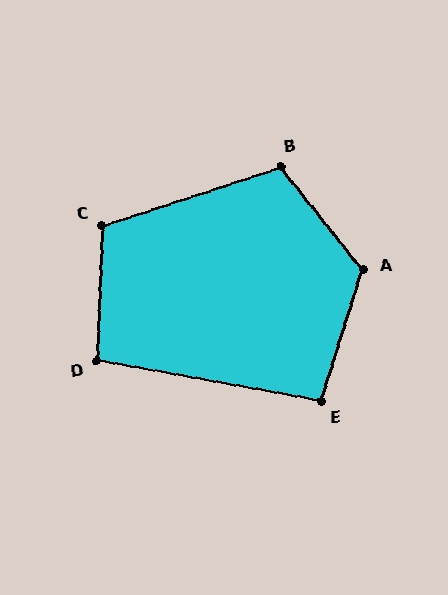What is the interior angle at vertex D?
Approximately 98 degrees (obtuse).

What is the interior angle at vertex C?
Approximately 110 degrees (obtuse).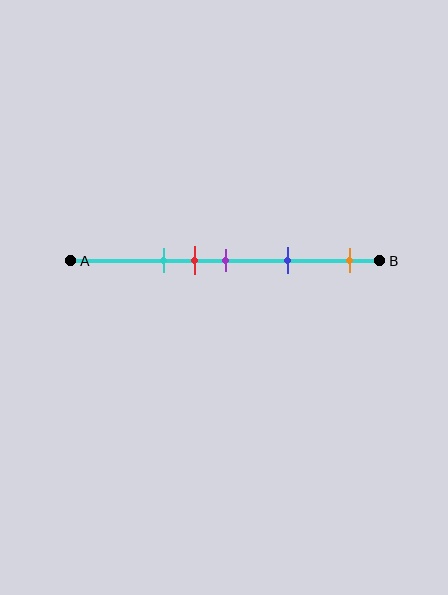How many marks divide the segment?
There are 5 marks dividing the segment.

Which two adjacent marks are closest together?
The red and purple marks are the closest adjacent pair.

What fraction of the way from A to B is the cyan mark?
The cyan mark is approximately 30% (0.3) of the way from A to B.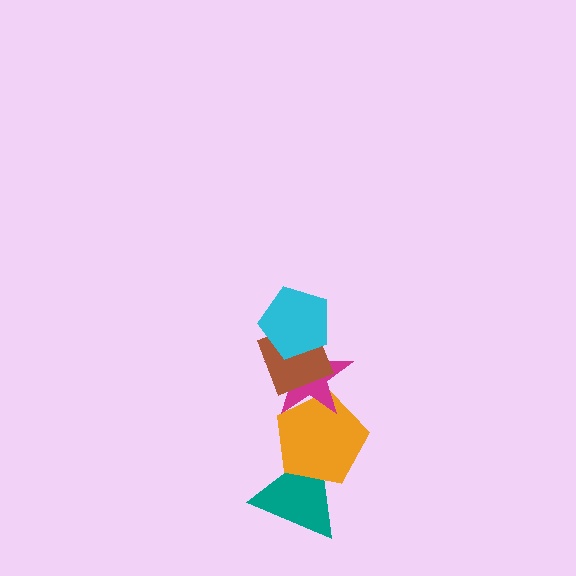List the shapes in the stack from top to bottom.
From top to bottom: the cyan pentagon, the brown diamond, the magenta star, the orange pentagon, the teal triangle.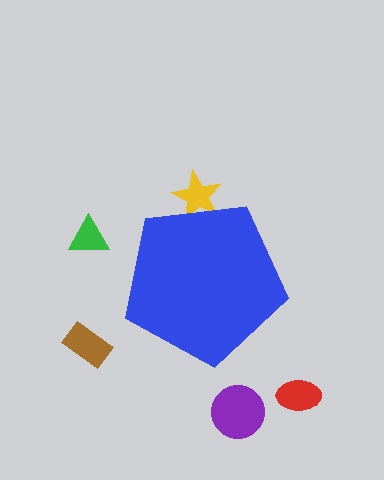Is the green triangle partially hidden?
No, the green triangle is fully visible.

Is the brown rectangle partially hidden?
No, the brown rectangle is fully visible.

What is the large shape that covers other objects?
A blue pentagon.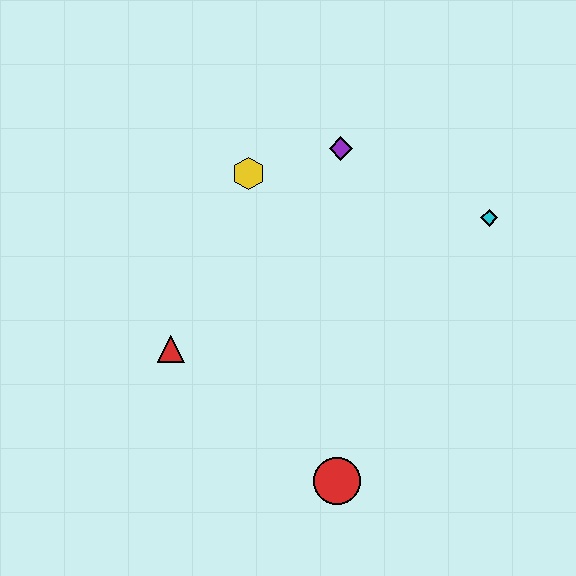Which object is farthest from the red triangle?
The cyan diamond is farthest from the red triangle.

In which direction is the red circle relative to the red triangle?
The red circle is to the right of the red triangle.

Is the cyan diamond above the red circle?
Yes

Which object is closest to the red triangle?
The yellow hexagon is closest to the red triangle.